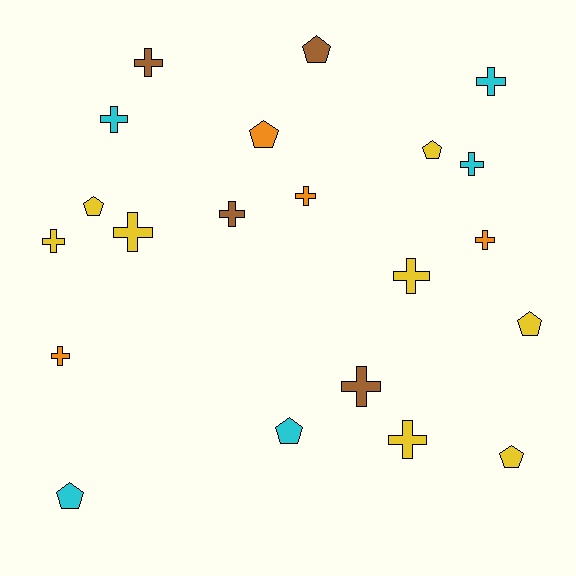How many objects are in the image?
There are 21 objects.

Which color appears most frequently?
Yellow, with 8 objects.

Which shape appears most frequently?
Cross, with 13 objects.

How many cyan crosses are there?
There are 3 cyan crosses.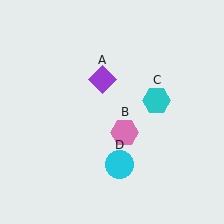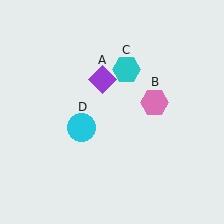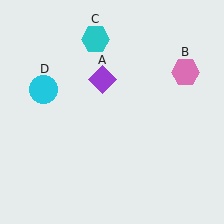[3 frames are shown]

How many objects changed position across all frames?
3 objects changed position: pink hexagon (object B), cyan hexagon (object C), cyan circle (object D).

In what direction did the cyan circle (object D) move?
The cyan circle (object D) moved up and to the left.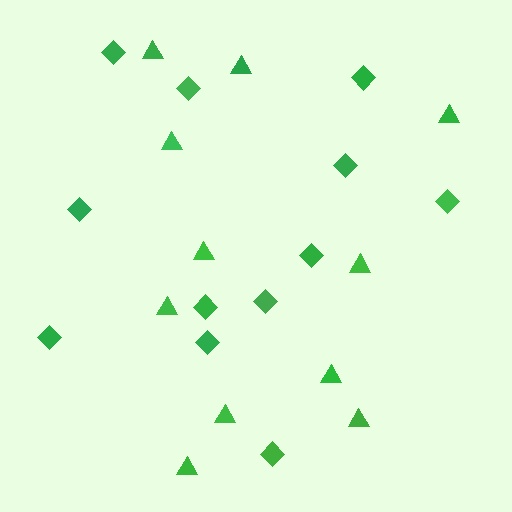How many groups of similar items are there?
There are 2 groups: one group of diamonds (12) and one group of triangles (11).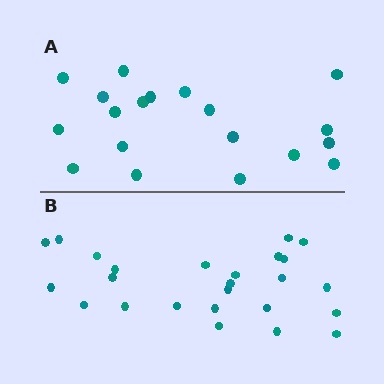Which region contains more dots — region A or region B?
Region B (the bottom region) has more dots.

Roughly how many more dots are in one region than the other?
Region B has about 6 more dots than region A.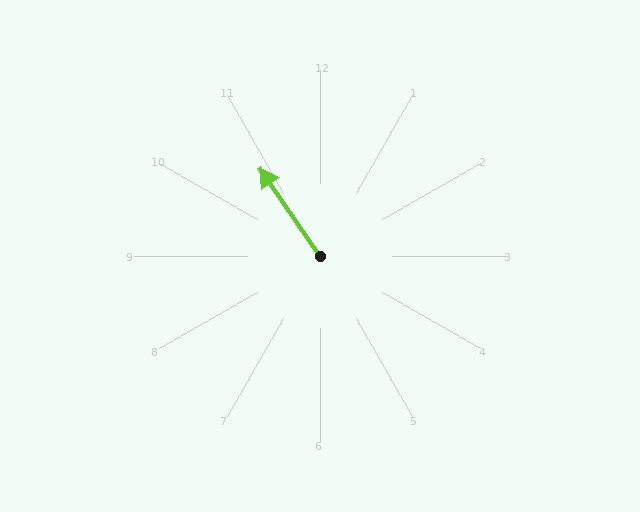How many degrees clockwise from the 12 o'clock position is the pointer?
Approximately 326 degrees.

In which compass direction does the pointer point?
Northwest.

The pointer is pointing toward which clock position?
Roughly 11 o'clock.